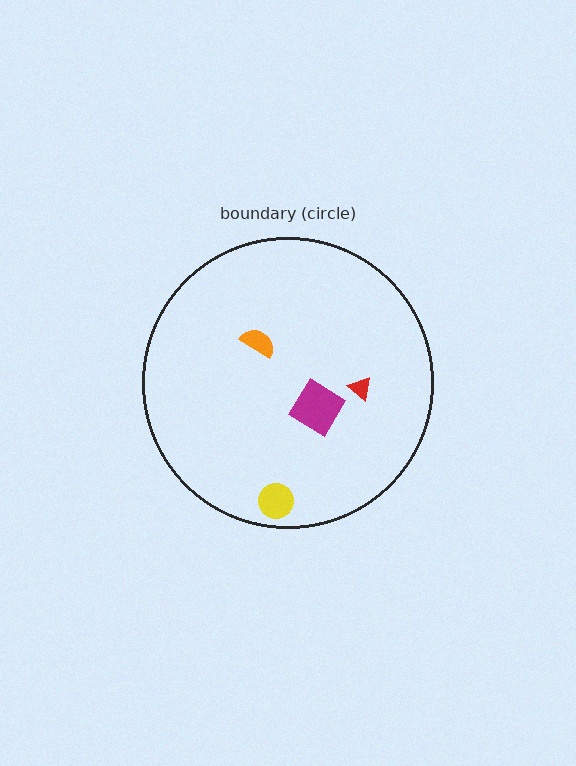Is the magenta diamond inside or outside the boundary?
Inside.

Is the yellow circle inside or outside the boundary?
Inside.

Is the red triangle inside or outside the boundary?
Inside.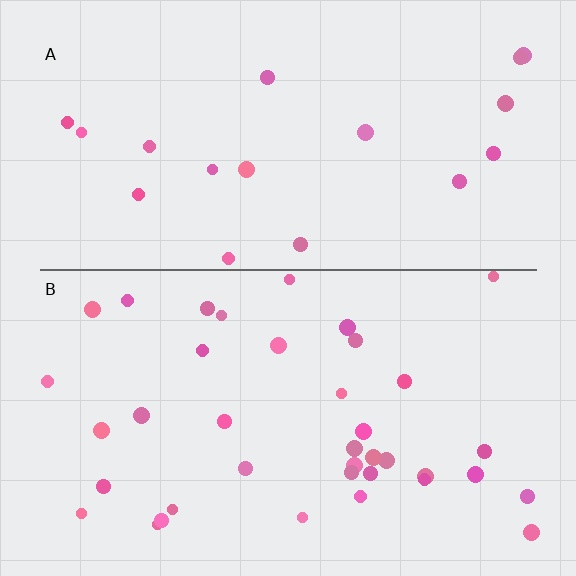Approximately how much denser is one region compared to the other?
Approximately 2.1× — region B over region A.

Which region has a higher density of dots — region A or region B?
B (the bottom).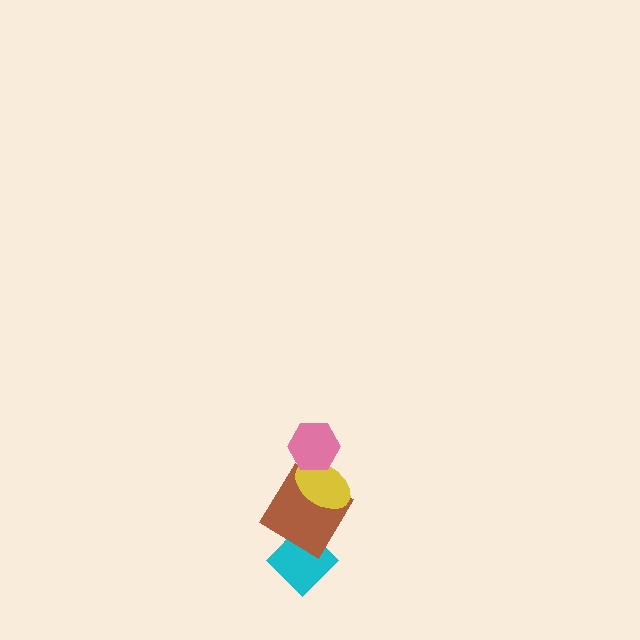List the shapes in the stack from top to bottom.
From top to bottom: the pink hexagon, the yellow ellipse, the brown diamond, the cyan diamond.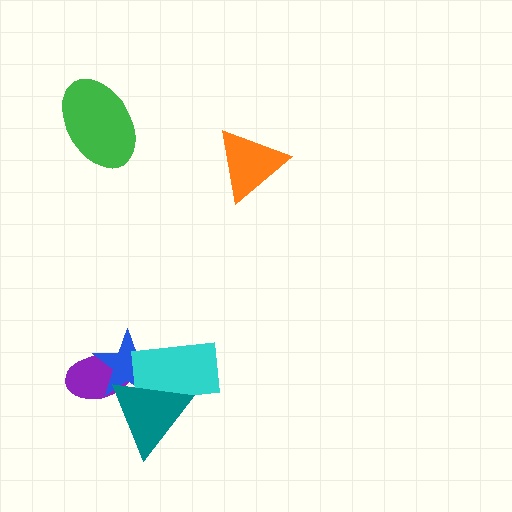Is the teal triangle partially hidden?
No, no other shape covers it.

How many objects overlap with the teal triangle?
3 objects overlap with the teal triangle.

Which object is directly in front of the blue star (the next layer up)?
The cyan rectangle is directly in front of the blue star.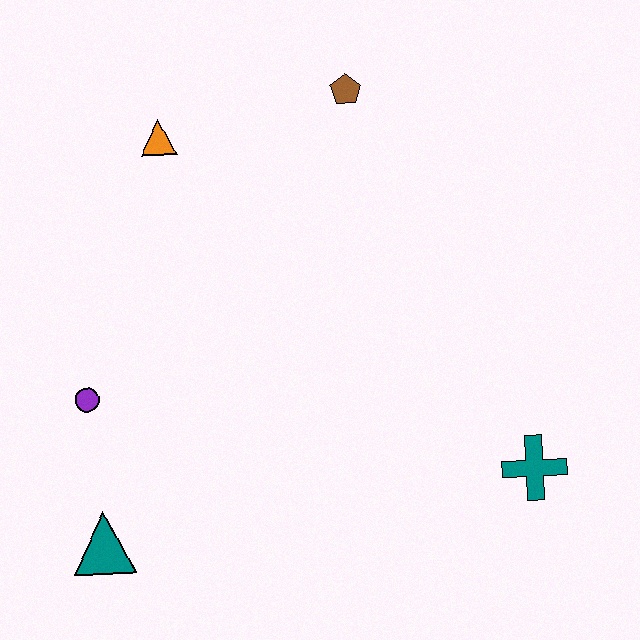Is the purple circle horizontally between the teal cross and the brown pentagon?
No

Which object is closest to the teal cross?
The brown pentagon is closest to the teal cross.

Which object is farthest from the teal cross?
The orange triangle is farthest from the teal cross.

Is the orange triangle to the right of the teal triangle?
Yes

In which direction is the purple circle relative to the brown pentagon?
The purple circle is below the brown pentagon.